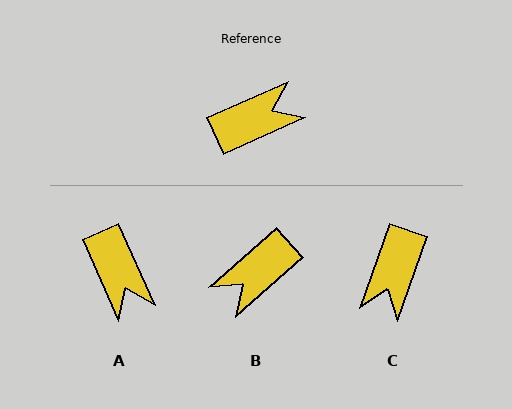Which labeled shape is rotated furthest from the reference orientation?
B, about 163 degrees away.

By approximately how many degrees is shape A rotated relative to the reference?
Approximately 90 degrees clockwise.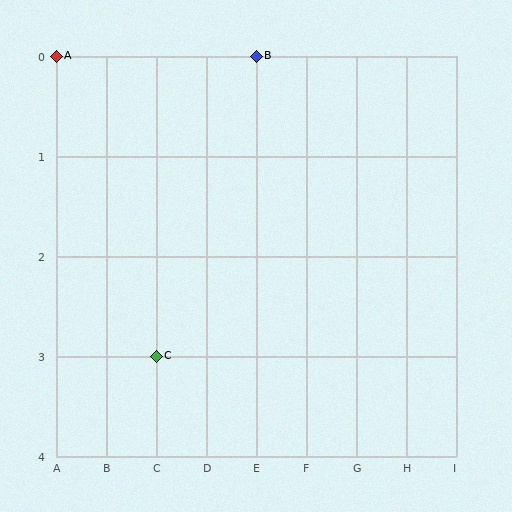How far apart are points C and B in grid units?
Points C and B are 2 columns and 3 rows apart (about 3.6 grid units diagonally).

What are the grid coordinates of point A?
Point A is at grid coordinates (A, 0).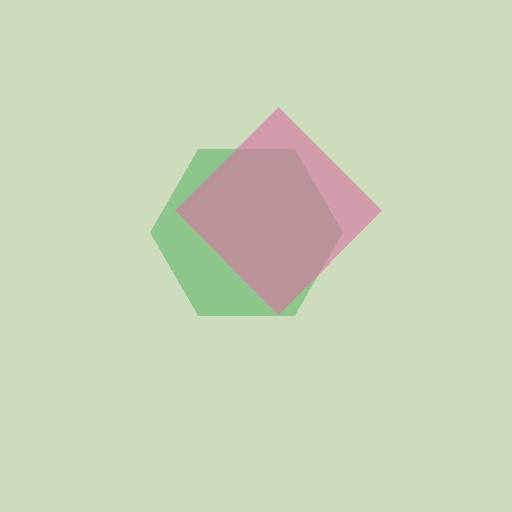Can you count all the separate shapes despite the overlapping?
Yes, there are 2 separate shapes.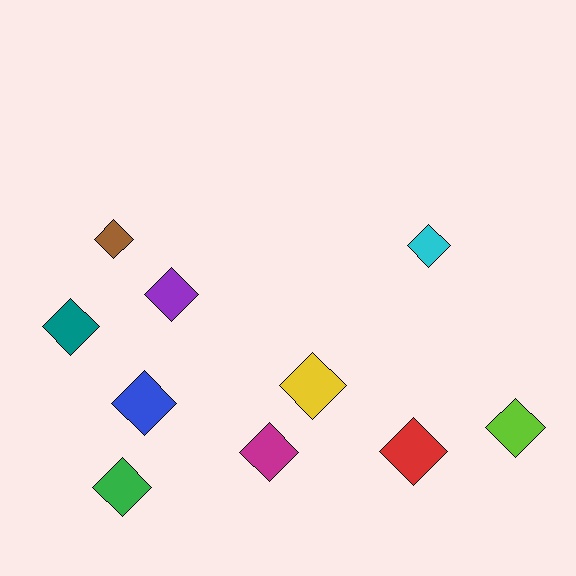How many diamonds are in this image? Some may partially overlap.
There are 10 diamonds.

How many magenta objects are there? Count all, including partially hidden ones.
There is 1 magenta object.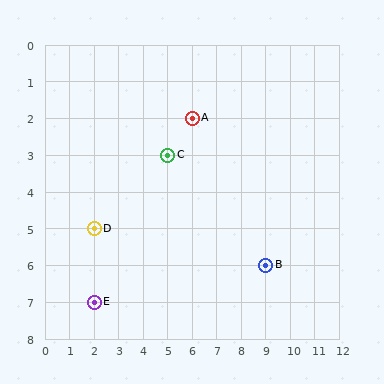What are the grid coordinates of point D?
Point D is at grid coordinates (2, 5).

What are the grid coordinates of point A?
Point A is at grid coordinates (6, 2).